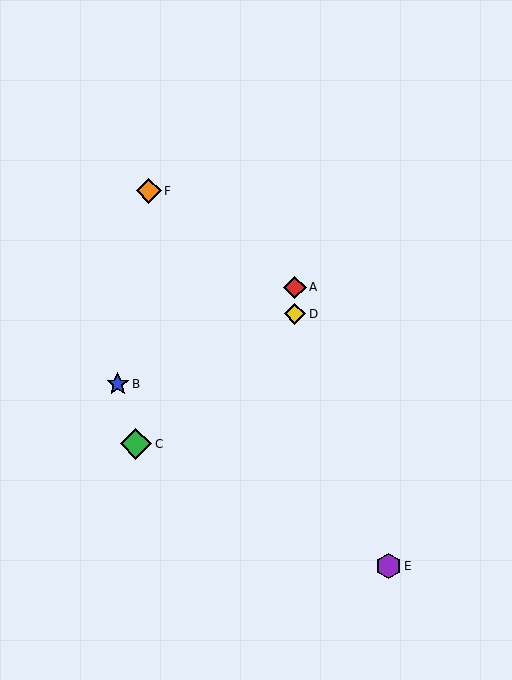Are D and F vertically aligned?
No, D is at x≈295 and F is at x≈149.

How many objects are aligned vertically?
2 objects (A, D) are aligned vertically.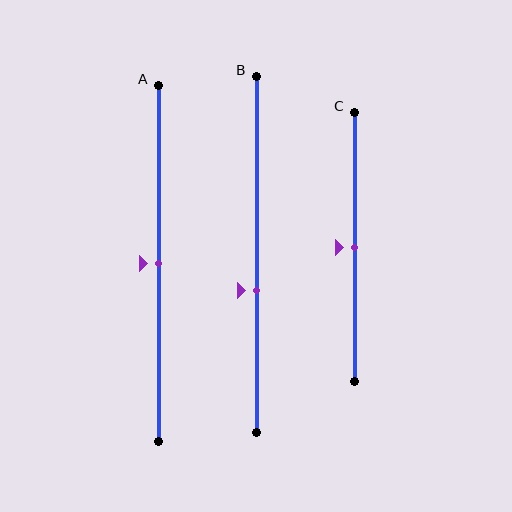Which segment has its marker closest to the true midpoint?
Segment A has its marker closest to the true midpoint.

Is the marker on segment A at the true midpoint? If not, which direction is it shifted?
Yes, the marker on segment A is at the true midpoint.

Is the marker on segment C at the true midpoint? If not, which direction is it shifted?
Yes, the marker on segment C is at the true midpoint.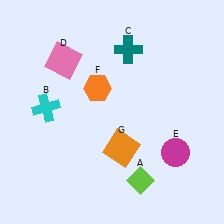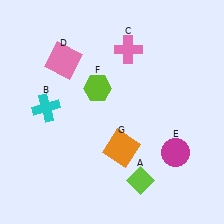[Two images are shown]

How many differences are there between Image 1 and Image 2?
There are 2 differences between the two images.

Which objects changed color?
C changed from teal to pink. F changed from orange to lime.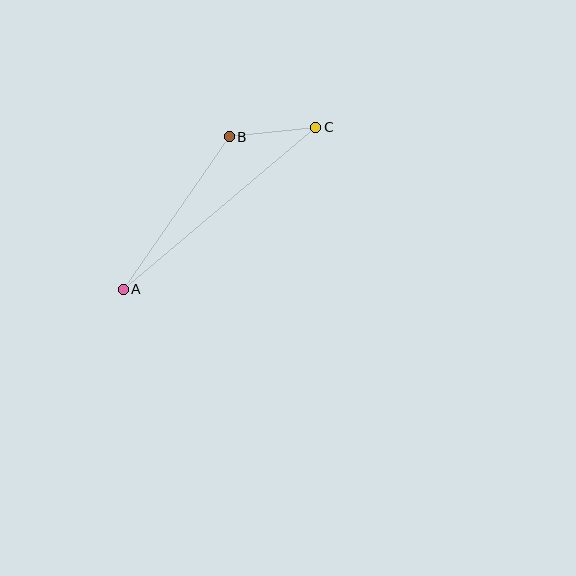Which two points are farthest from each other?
Points A and C are farthest from each other.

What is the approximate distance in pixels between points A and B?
The distance between A and B is approximately 186 pixels.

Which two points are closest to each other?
Points B and C are closest to each other.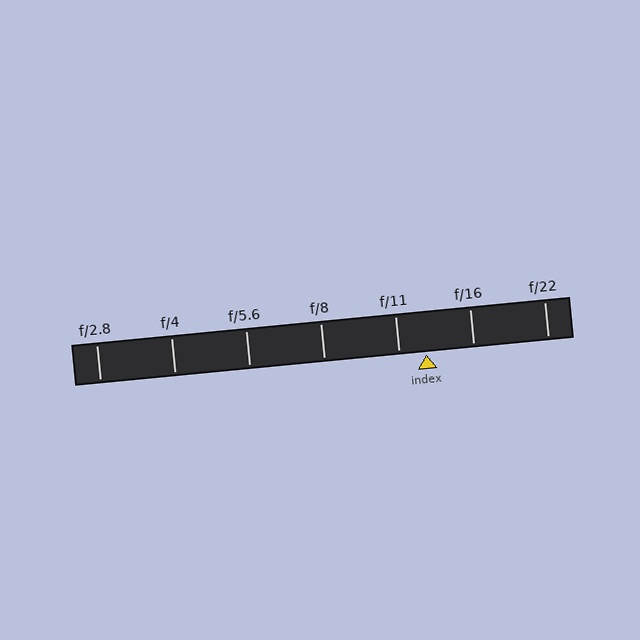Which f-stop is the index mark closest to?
The index mark is closest to f/11.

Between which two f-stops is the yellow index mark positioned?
The index mark is between f/11 and f/16.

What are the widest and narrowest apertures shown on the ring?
The widest aperture shown is f/2.8 and the narrowest is f/22.